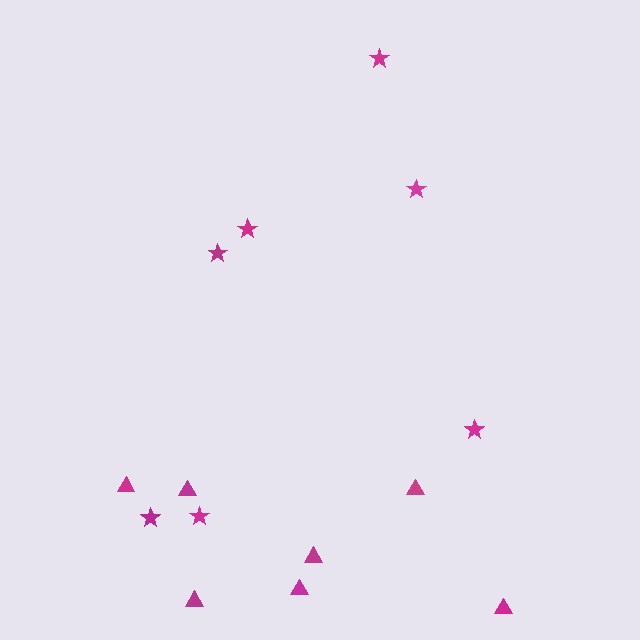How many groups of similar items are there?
There are 2 groups: one group of triangles (7) and one group of stars (7).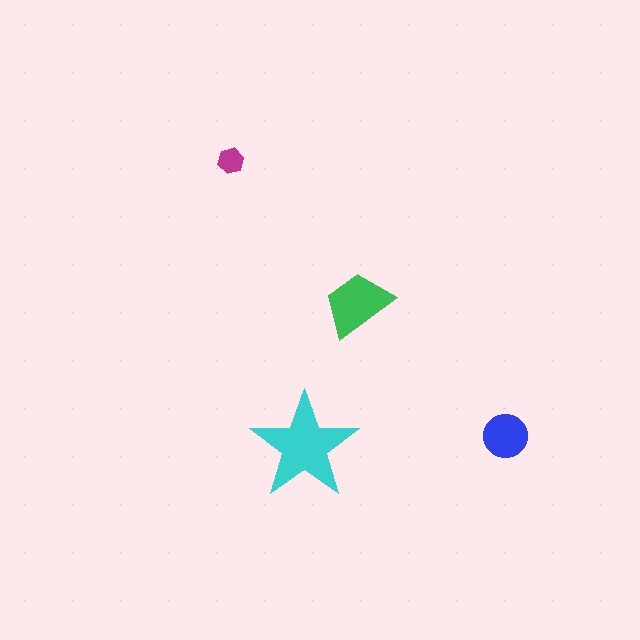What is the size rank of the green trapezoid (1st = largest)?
2nd.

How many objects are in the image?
There are 4 objects in the image.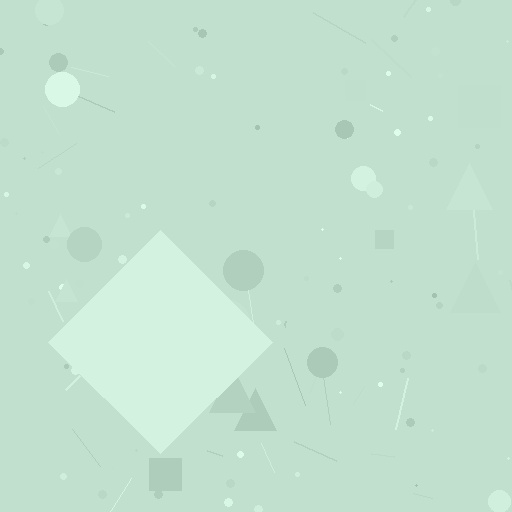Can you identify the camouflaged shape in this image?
The camouflaged shape is a diamond.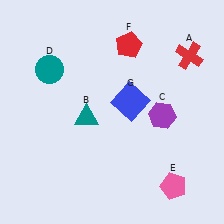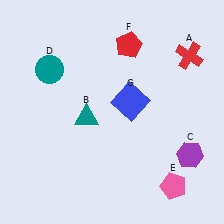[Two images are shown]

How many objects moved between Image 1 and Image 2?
1 object moved between the two images.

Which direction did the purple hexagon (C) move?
The purple hexagon (C) moved down.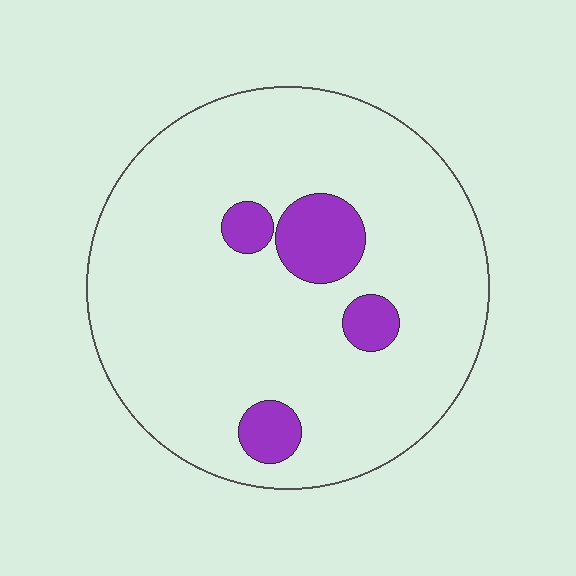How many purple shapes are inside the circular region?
4.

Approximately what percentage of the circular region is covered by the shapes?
Approximately 10%.